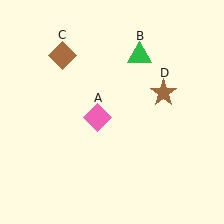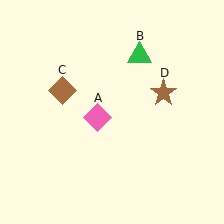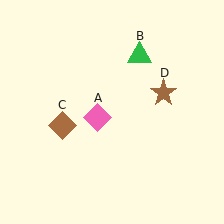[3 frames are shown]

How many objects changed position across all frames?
1 object changed position: brown diamond (object C).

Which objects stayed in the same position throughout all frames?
Pink diamond (object A) and green triangle (object B) and brown star (object D) remained stationary.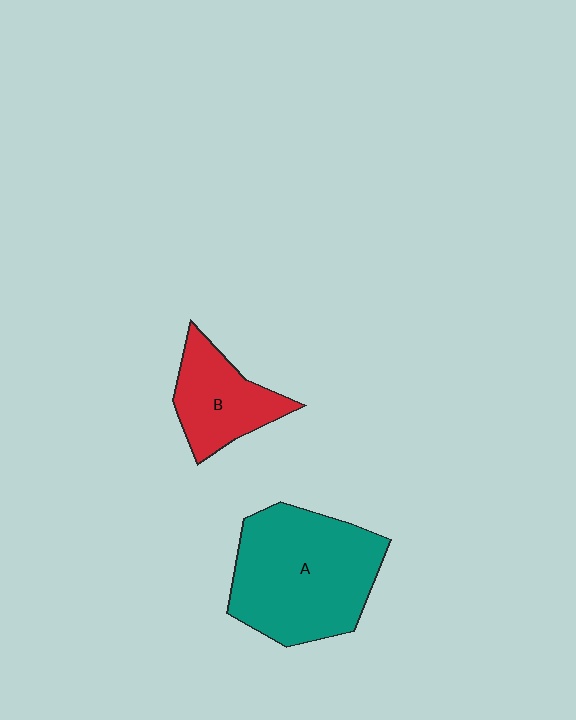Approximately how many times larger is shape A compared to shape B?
Approximately 2.0 times.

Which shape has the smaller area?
Shape B (red).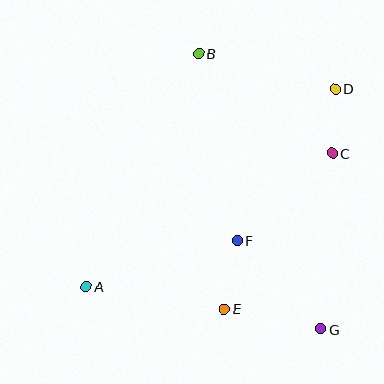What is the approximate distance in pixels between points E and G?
The distance between E and G is approximately 98 pixels.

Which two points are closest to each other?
Points C and D are closest to each other.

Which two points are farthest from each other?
Points A and D are farthest from each other.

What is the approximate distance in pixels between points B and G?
The distance between B and G is approximately 301 pixels.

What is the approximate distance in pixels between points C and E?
The distance between C and E is approximately 189 pixels.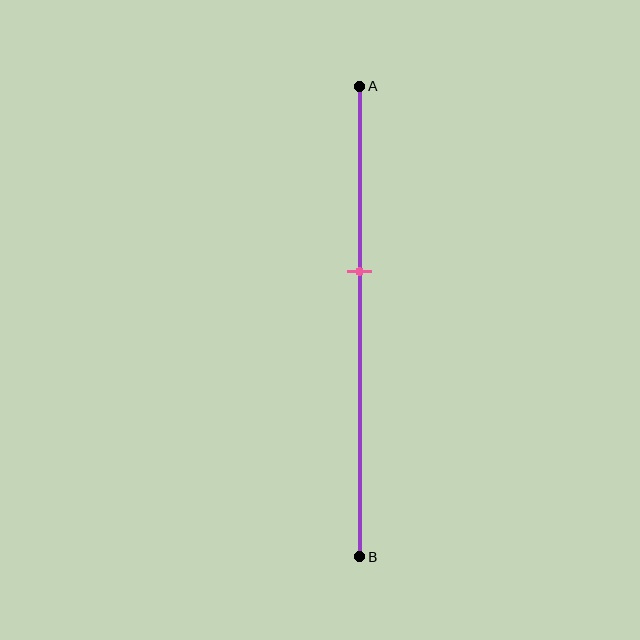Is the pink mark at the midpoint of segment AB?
No, the mark is at about 40% from A, not at the 50% midpoint.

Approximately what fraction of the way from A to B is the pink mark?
The pink mark is approximately 40% of the way from A to B.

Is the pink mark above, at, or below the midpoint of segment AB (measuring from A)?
The pink mark is above the midpoint of segment AB.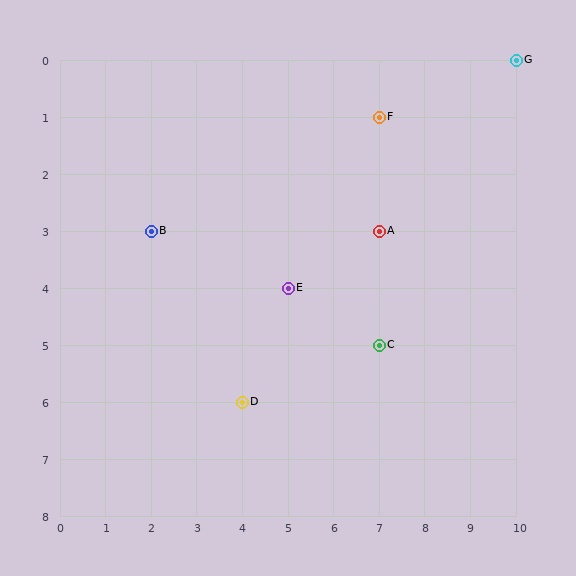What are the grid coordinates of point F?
Point F is at grid coordinates (7, 1).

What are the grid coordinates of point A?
Point A is at grid coordinates (7, 3).